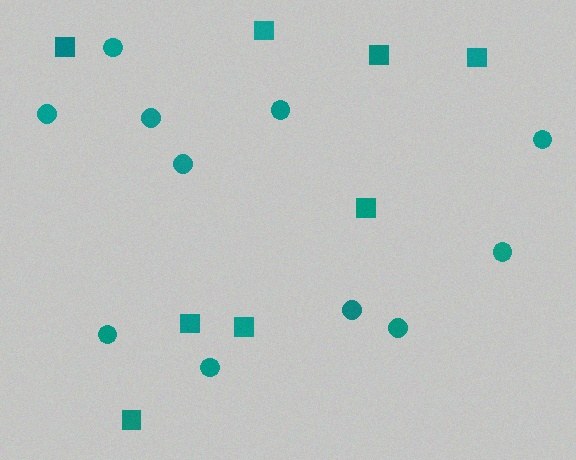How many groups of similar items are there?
There are 2 groups: one group of squares (8) and one group of circles (11).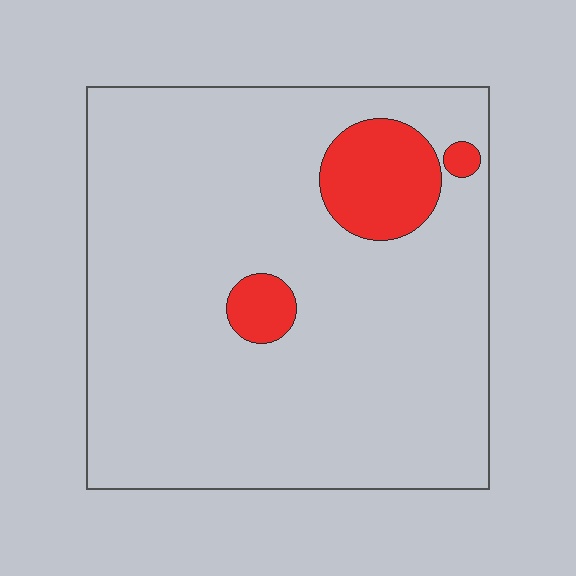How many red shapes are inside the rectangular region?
3.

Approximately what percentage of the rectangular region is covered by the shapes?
Approximately 10%.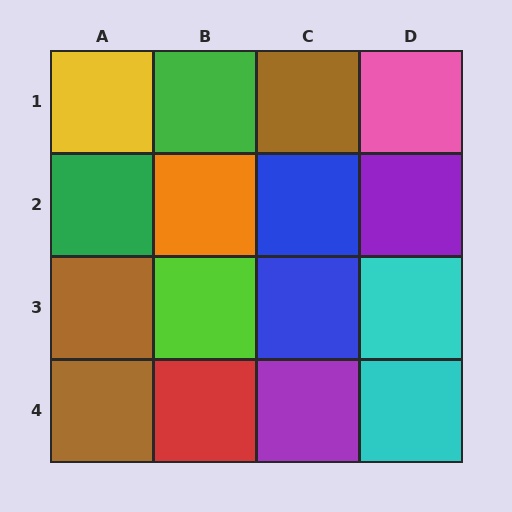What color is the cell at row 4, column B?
Red.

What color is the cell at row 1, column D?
Pink.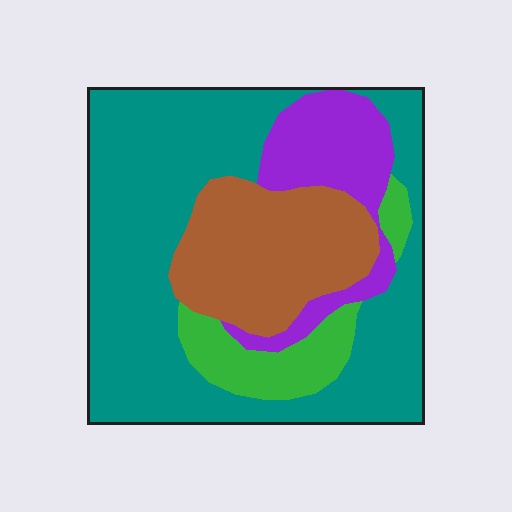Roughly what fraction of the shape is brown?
Brown takes up about one fifth (1/5) of the shape.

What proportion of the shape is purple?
Purple takes up less than a quarter of the shape.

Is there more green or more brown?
Brown.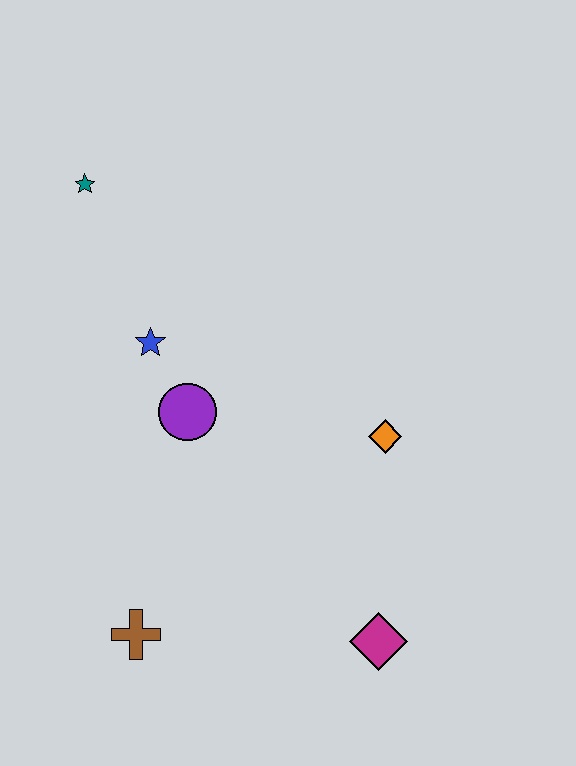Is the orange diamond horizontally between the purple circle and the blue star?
No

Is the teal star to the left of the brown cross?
Yes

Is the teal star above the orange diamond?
Yes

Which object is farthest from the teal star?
The magenta diamond is farthest from the teal star.